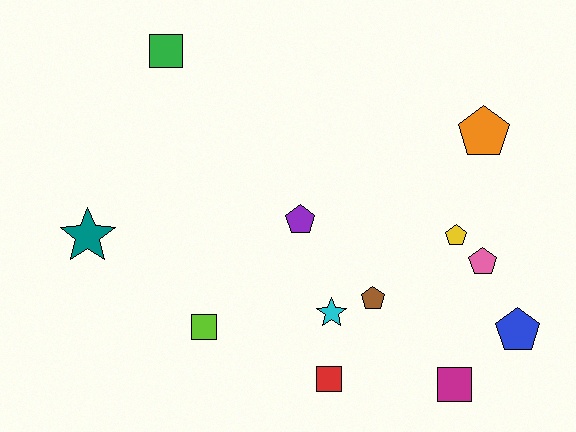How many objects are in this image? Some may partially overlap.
There are 12 objects.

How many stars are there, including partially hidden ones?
There are 2 stars.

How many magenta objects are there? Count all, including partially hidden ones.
There is 1 magenta object.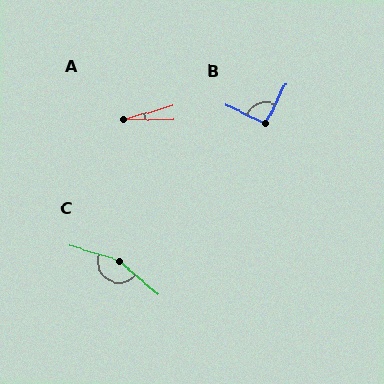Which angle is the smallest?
A, at approximately 17 degrees.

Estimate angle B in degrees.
Approximately 91 degrees.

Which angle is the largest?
C, at approximately 157 degrees.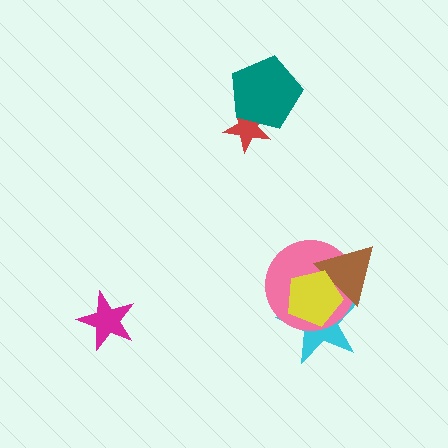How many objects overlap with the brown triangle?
3 objects overlap with the brown triangle.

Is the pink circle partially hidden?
Yes, it is partially covered by another shape.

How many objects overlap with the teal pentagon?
1 object overlaps with the teal pentagon.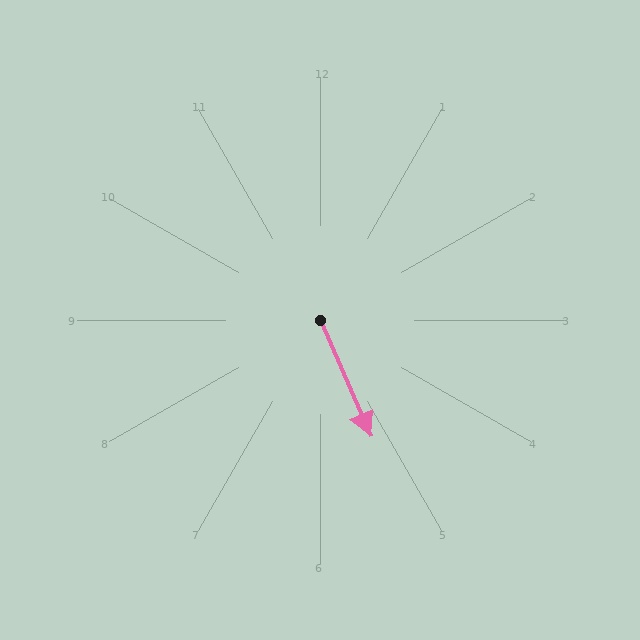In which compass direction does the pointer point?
Southeast.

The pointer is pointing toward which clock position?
Roughly 5 o'clock.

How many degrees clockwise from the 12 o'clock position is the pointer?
Approximately 156 degrees.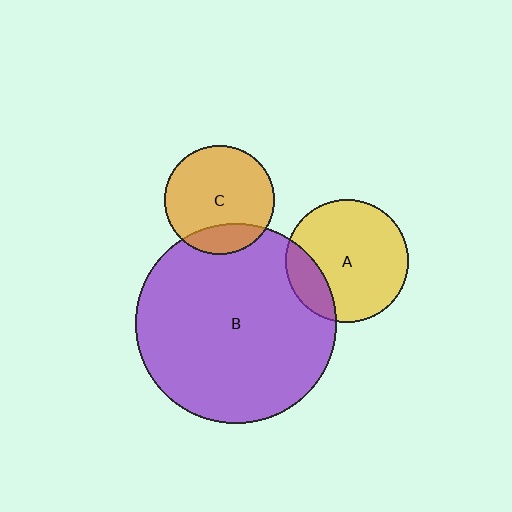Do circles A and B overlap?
Yes.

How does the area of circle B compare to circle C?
Approximately 3.4 times.